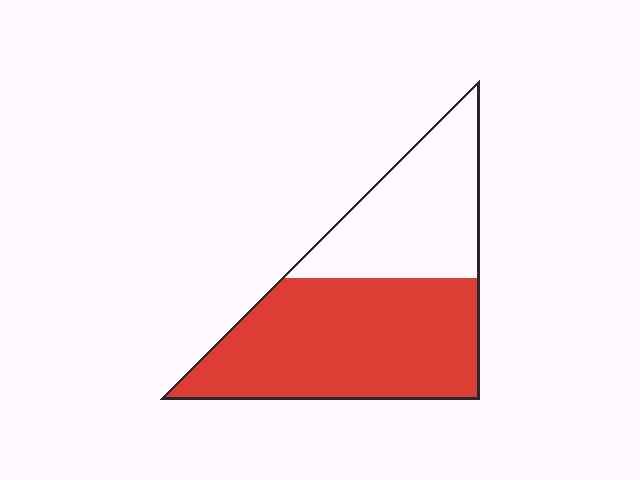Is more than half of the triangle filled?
Yes.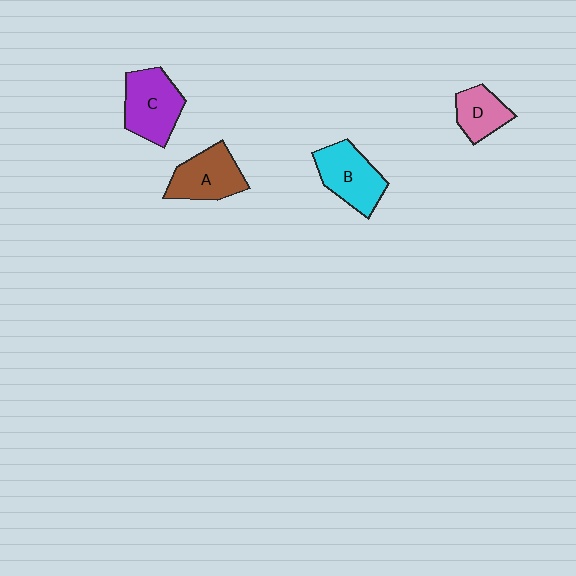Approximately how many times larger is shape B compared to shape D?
Approximately 1.5 times.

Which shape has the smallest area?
Shape D (pink).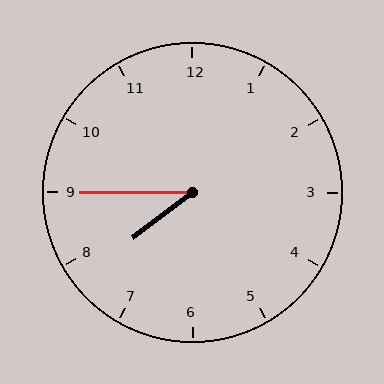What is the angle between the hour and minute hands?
Approximately 38 degrees.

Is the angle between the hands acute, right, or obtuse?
It is acute.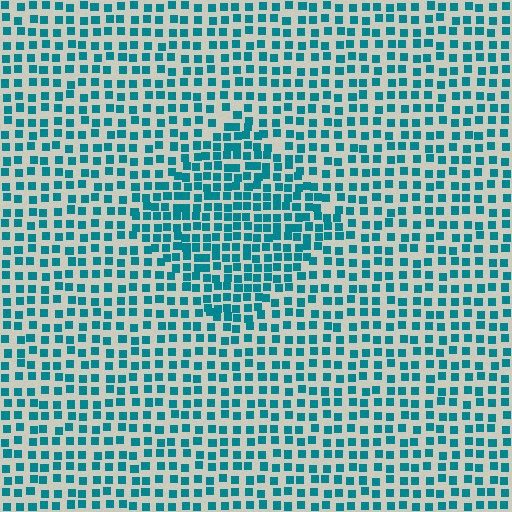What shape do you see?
I see a diamond.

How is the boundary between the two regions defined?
The boundary is defined by a change in element density (approximately 1.6x ratio). All elements are the same color, size, and shape.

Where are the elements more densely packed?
The elements are more densely packed inside the diamond boundary.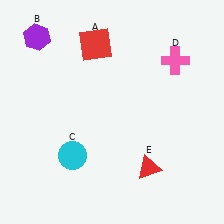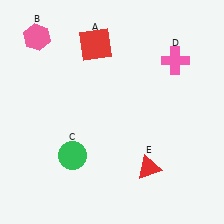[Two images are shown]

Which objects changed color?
B changed from purple to pink. C changed from cyan to green.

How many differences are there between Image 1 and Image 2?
There are 2 differences between the two images.